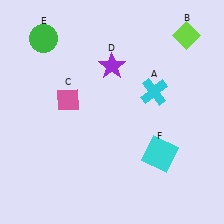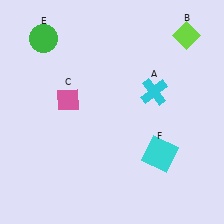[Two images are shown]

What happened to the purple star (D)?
The purple star (D) was removed in Image 2. It was in the top-left area of Image 1.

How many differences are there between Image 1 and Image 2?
There is 1 difference between the two images.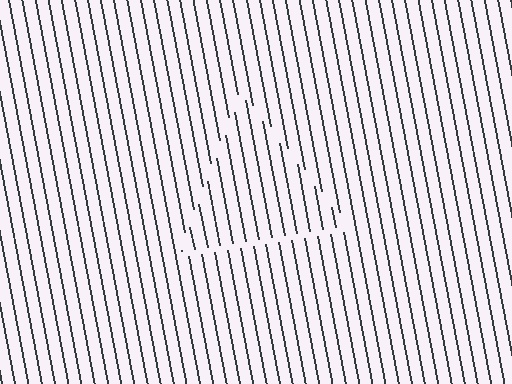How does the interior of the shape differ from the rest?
The interior of the shape contains the same grating, shifted by half a period — the contour is defined by the phase discontinuity where line-ends from the inner and outer gratings abut.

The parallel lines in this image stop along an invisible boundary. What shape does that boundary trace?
An illusory triangle. The interior of the shape contains the same grating, shifted by half a period — the contour is defined by the phase discontinuity where line-ends from the inner and outer gratings abut.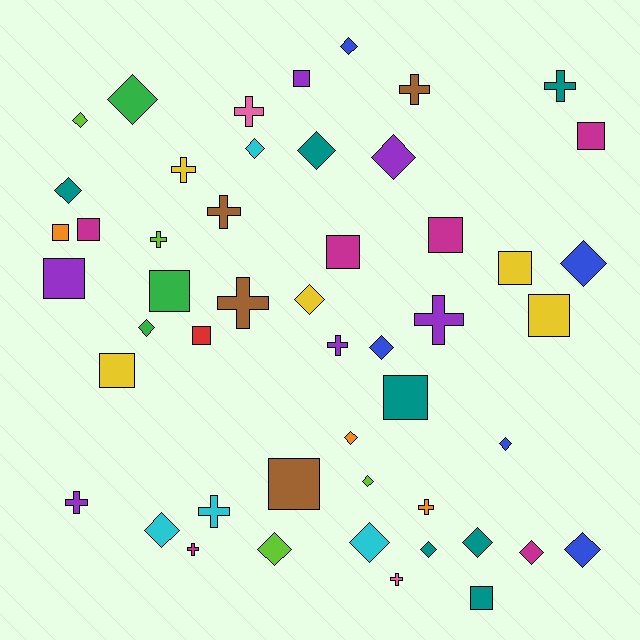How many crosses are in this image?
There are 14 crosses.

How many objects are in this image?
There are 50 objects.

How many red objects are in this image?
There is 1 red object.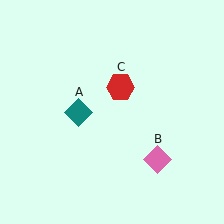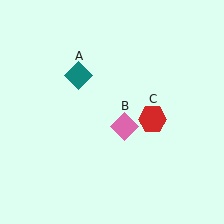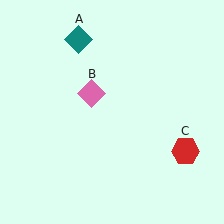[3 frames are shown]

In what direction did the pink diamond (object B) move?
The pink diamond (object B) moved up and to the left.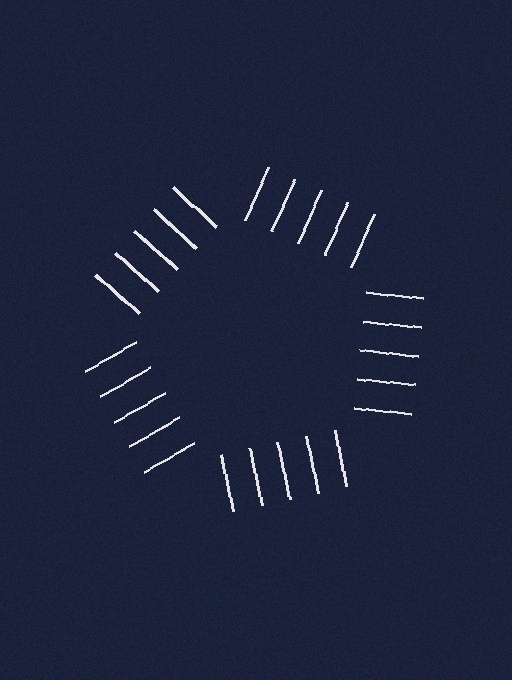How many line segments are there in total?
25 — 5 along each of the 5 edges.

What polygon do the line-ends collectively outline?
An illusory pentagon — the line segments terminate on its edges but no continuous stroke is drawn.